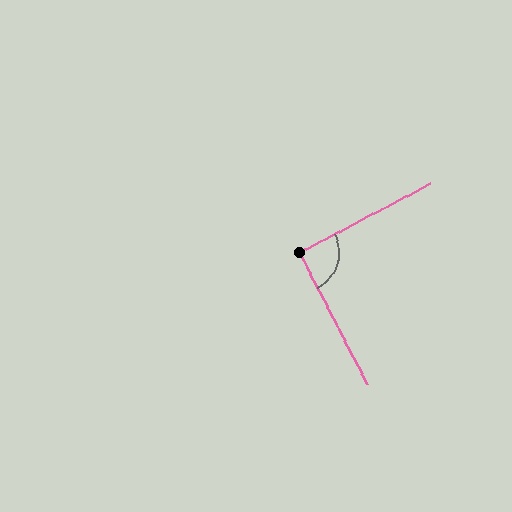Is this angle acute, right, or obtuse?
It is approximately a right angle.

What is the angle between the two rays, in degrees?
Approximately 91 degrees.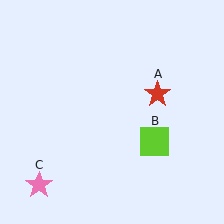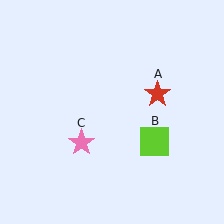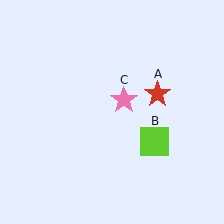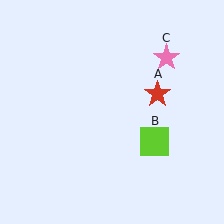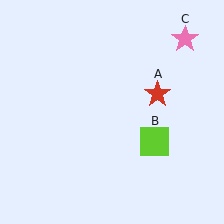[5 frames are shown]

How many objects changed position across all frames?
1 object changed position: pink star (object C).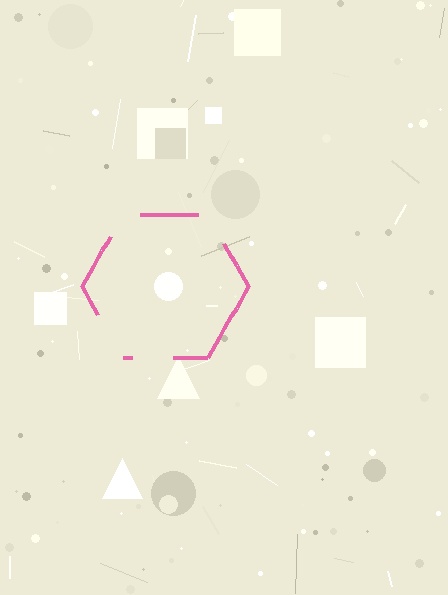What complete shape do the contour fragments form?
The contour fragments form a hexagon.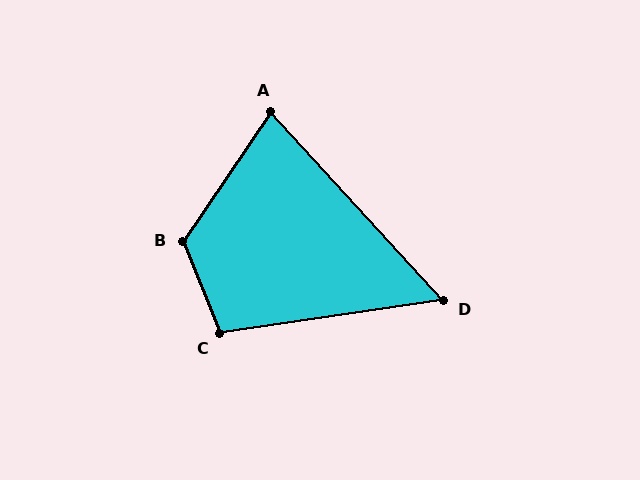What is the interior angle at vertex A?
Approximately 77 degrees (acute).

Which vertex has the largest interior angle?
B, at approximately 124 degrees.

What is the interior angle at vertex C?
Approximately 103 degrees (obtuse).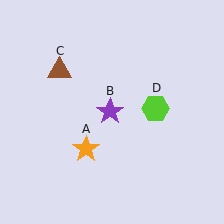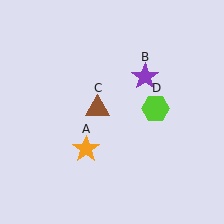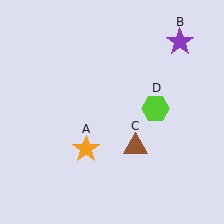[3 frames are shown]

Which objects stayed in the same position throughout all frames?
Orange star (object A) and lime hexagon (object D) remained stationary.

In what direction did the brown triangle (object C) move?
The brown triangle (object C) moved down and to the right.